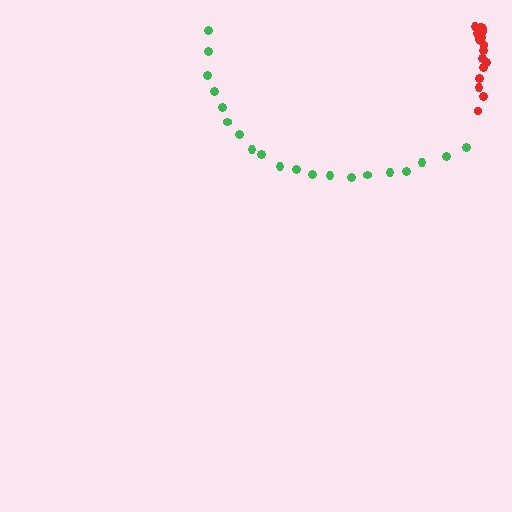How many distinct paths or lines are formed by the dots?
There are 2 distinct paths.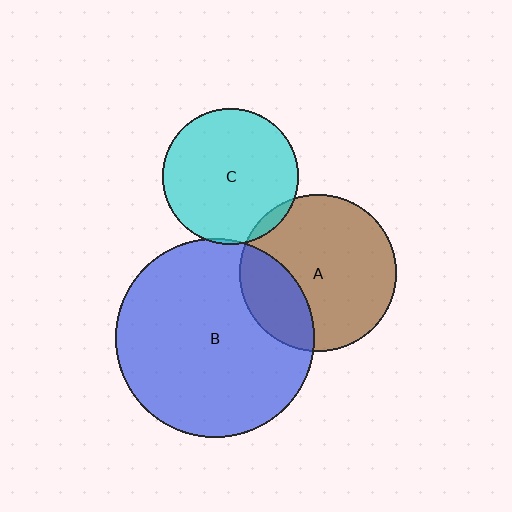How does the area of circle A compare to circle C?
Approximately 1.3 times.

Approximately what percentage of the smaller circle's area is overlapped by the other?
Approximately 25%.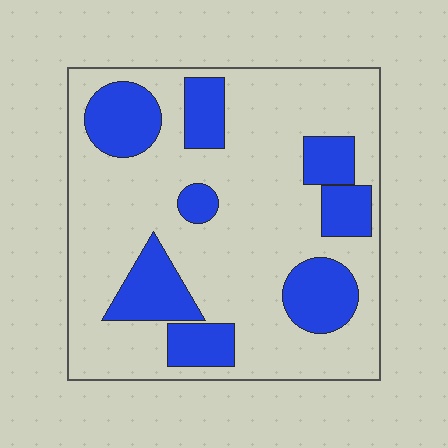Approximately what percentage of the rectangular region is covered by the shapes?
Approximately 25%.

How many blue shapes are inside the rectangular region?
8.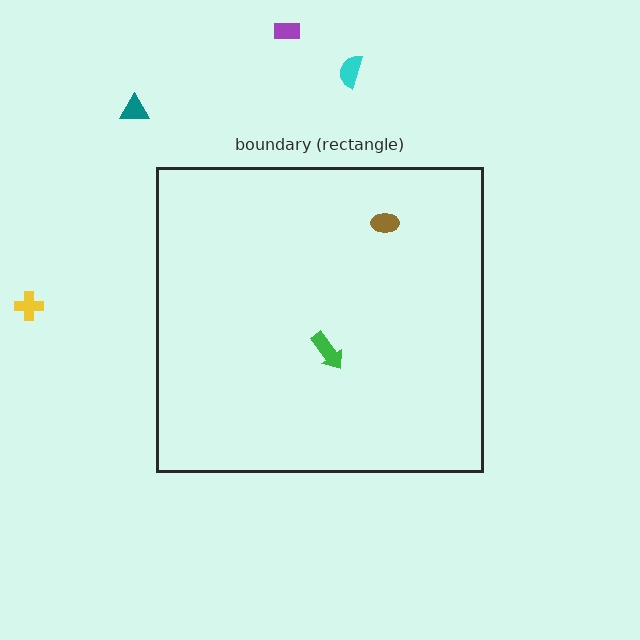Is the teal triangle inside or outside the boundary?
Outside.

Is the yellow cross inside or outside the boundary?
Outside.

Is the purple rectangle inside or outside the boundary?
Outside.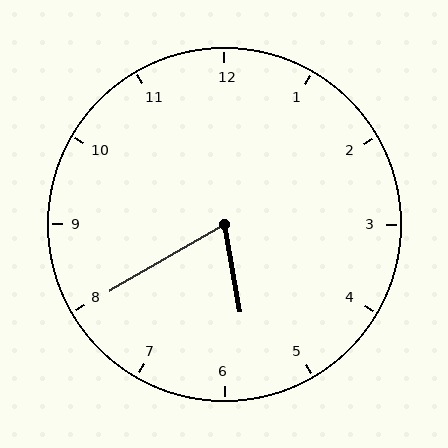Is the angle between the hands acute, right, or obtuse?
It is acute.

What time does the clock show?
5:40.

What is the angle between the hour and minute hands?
Approximately 70 degrees.